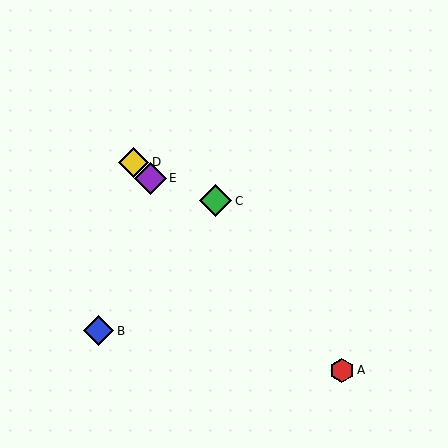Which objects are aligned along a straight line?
Objects A, D, E are aligned along a straight line.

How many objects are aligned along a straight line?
3 objects (A, D, E) are aligned along a straight line.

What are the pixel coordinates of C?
Object C is at (216, 201).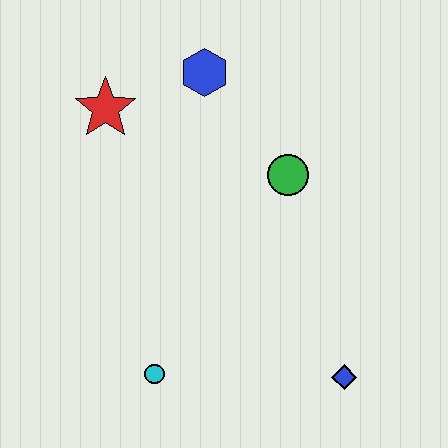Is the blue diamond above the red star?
No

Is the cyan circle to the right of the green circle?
No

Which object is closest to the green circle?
The blue hexagon is closest to the green circle.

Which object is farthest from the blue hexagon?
The blue diamond is farthest from the blue hexagon.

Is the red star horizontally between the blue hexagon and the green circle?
No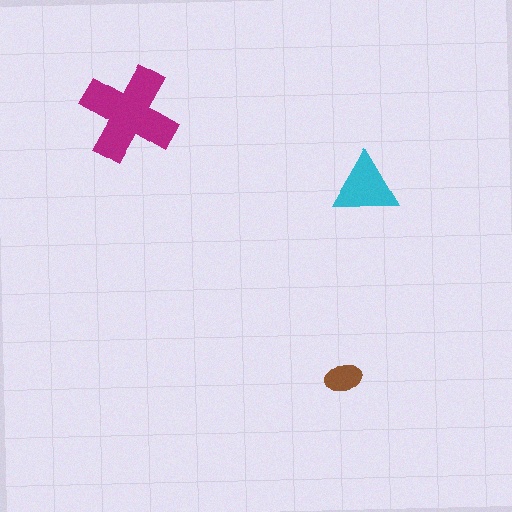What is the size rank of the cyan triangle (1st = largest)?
2nd.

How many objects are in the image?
There are 3 objects in the image.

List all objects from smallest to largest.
The brown ellipse, the cyan triangle, the magenta cross.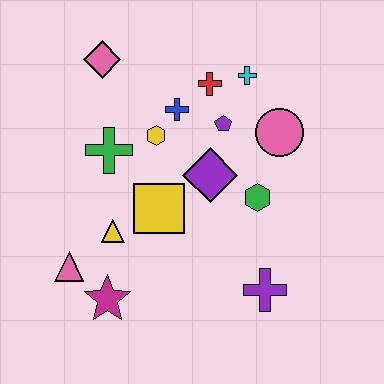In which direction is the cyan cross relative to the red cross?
The cyan cross is to the right of the red cross.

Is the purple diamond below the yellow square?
No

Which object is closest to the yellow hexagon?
The blue cross is closest to the yellow hexagon.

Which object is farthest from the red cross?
The magenta star is farthest from the red cross.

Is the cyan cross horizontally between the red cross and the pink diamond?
No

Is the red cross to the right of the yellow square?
Yes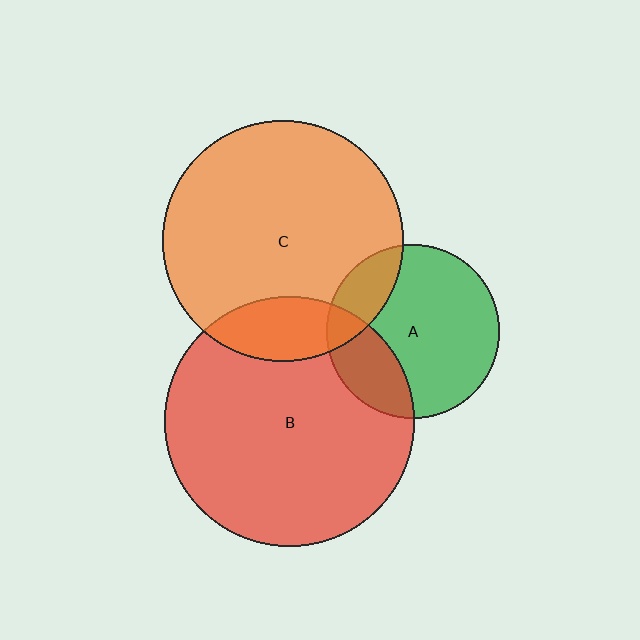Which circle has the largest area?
Circle B (red).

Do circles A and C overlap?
Yes.